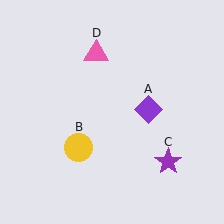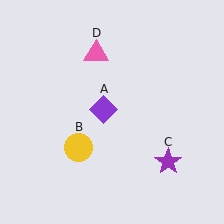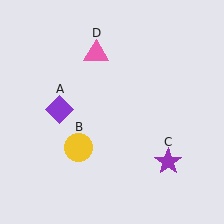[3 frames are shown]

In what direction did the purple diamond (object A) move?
The purple diamond (object A) moved left.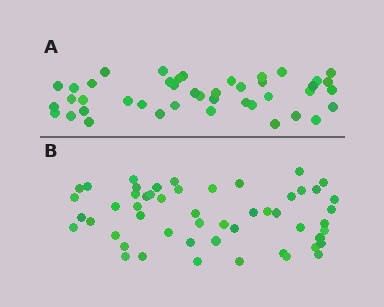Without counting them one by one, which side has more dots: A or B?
Region B (the bottom region) has more dots.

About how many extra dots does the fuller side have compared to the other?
Region B has roughly 8 or so more dots than region A.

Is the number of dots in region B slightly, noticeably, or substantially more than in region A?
Region B has only slightly more — the two regions are fairly close. The ratio is roughly 1.2 to 1.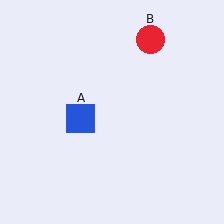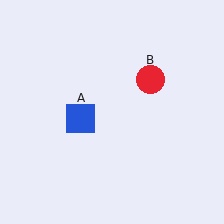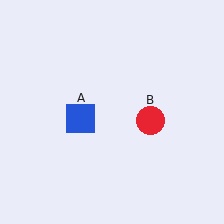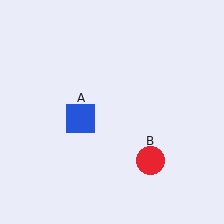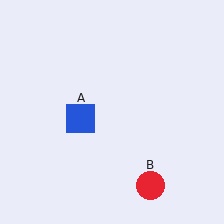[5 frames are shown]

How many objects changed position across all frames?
1 object changed position: red circle (object B).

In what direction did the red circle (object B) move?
The red circle (object B) moved down.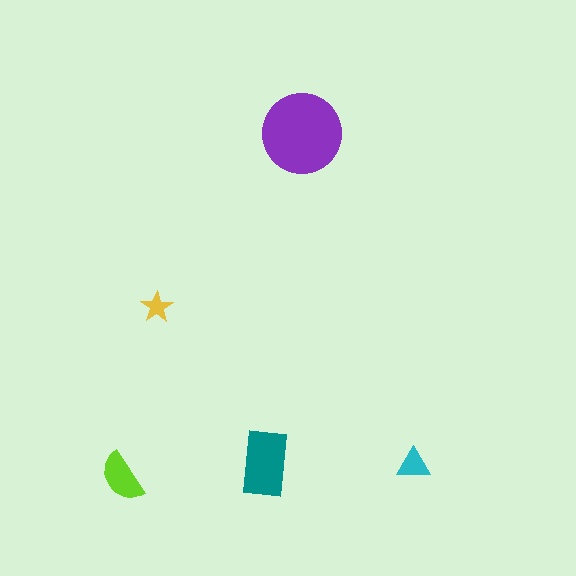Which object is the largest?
The purple circle.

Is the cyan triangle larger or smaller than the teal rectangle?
Smaller.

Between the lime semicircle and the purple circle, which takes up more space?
The purple circle.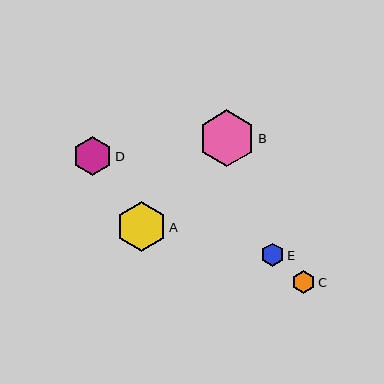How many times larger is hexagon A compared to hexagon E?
Hexagon A is approximately 2.1 times the size of hexagon E.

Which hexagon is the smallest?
Hexagon E is the smallest with a size of approximately 23 pixels.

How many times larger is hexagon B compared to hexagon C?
Hexagon B is approximately 2.4 times the size of hexagon C.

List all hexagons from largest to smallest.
From largest to smallest: B, A, D, C, E.